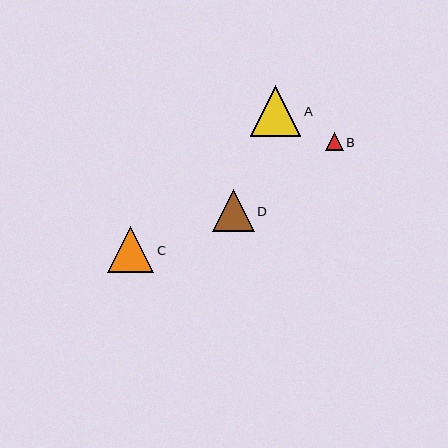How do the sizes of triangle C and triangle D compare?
Triangle C and triangle D are approximately the same size.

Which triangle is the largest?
Triangle A is the largest with a size of approximately 51 pixels.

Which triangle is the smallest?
Triangle B is the smallest with a size of approximately 18 pixels.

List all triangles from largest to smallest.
From largest to smallest: A, C, D, B.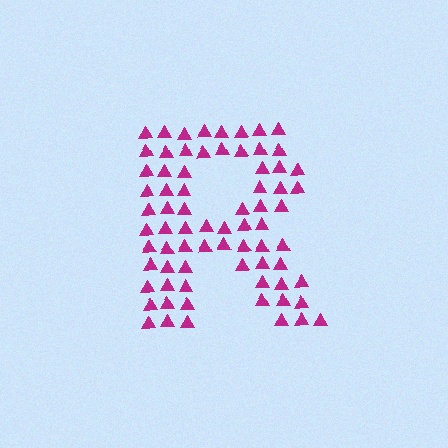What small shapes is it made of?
It is made of small triangles.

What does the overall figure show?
The overall figure shows the letter R.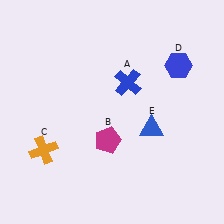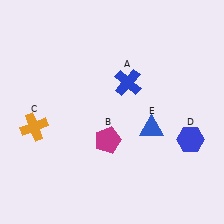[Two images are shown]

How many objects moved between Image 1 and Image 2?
2 objects moved between the two images.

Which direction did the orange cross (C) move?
The orange cross (C) moved up.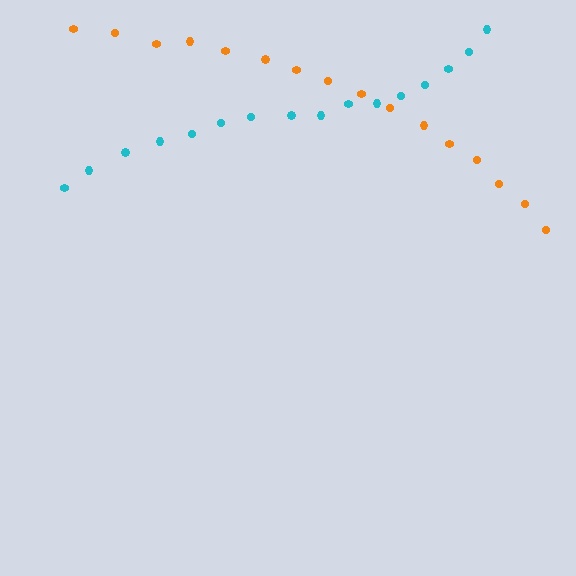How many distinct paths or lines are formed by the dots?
There are 2 distinct paths.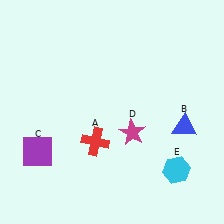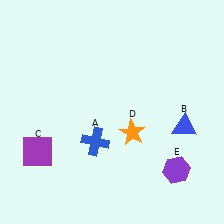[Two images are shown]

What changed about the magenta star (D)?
In Image 1, D is magenta. In Image 2, it changed to orange.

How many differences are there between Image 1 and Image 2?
There are 3 differences between the two images.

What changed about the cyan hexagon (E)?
In Image 1, E is cyan. In Image 2, it changed to purple.